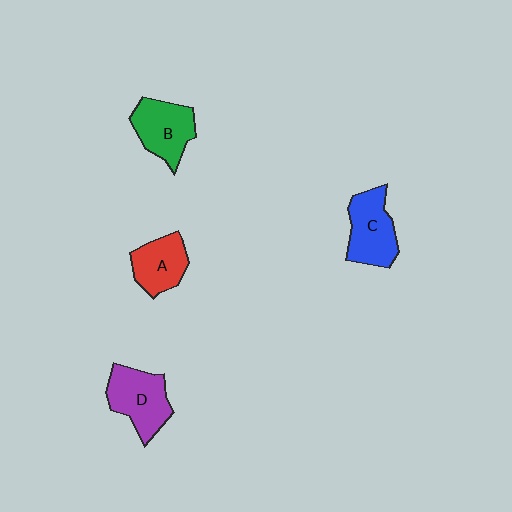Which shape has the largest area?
Shape D (purple).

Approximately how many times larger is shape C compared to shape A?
Approximately 1.2 times.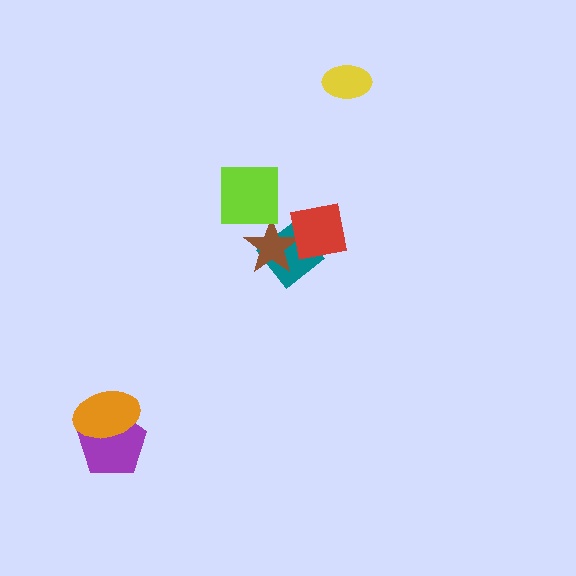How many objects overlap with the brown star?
2 objects overlap with the brown star.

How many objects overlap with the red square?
2 objects overlap with the red square.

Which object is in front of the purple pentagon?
The orange ellipse is in front of the purple pentagon.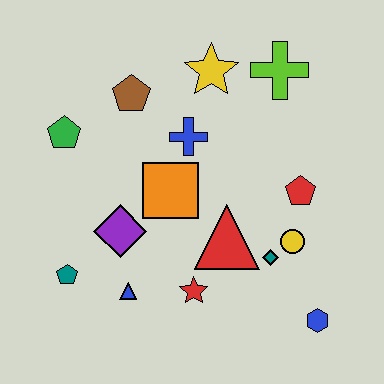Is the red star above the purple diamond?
No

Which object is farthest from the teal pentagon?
The lime cross is farthest from the teal pentagon.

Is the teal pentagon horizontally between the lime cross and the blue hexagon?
No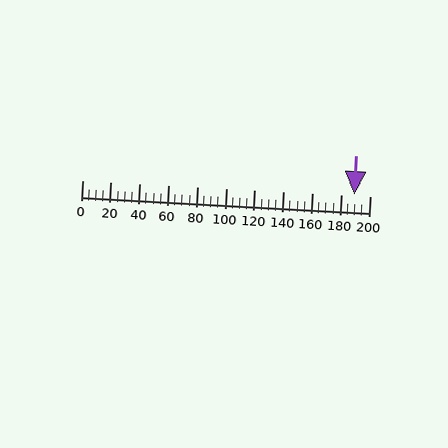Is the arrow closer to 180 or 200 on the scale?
The arrow is closer to 180.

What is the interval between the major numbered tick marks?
The major tick marks are spaced 20 units apart.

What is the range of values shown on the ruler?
The ruler shows values from 0 to 200.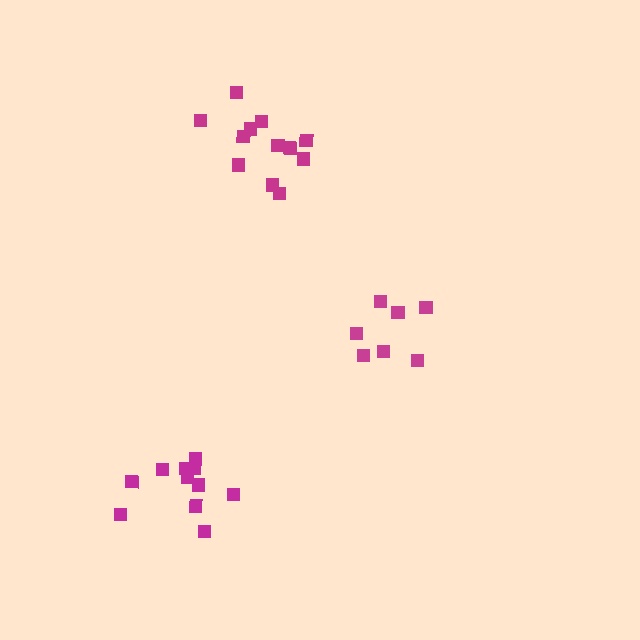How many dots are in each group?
Group 1: 12 dots, Group 2: 7 dots, Group 3: 13 dots (32 total).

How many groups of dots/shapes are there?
There are 3 groups.